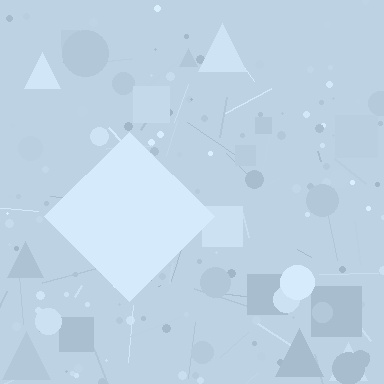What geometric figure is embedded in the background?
A diamond is embedded in the background.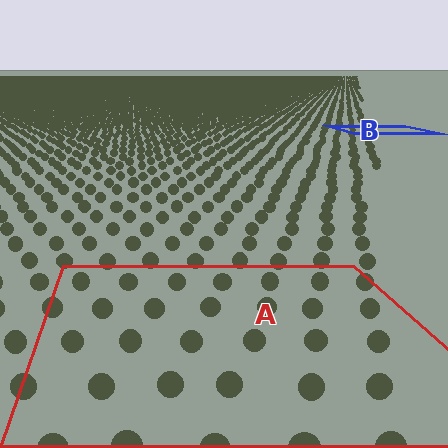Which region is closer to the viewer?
Region A is closer. The texture elements there are larger and more spread out.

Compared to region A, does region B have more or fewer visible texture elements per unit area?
Region B has more texture elements per unit area — they are packed more densely because it is farther away.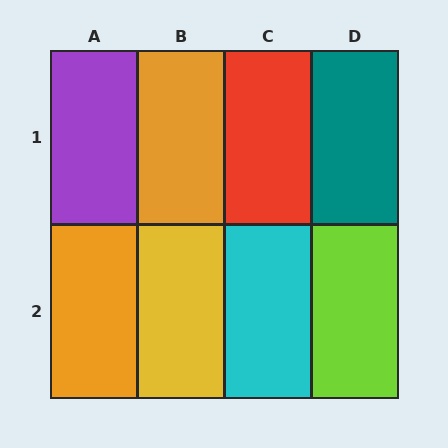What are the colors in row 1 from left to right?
Purple, orange, red, teal.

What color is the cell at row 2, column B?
Yellow.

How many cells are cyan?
1 cell is cyan.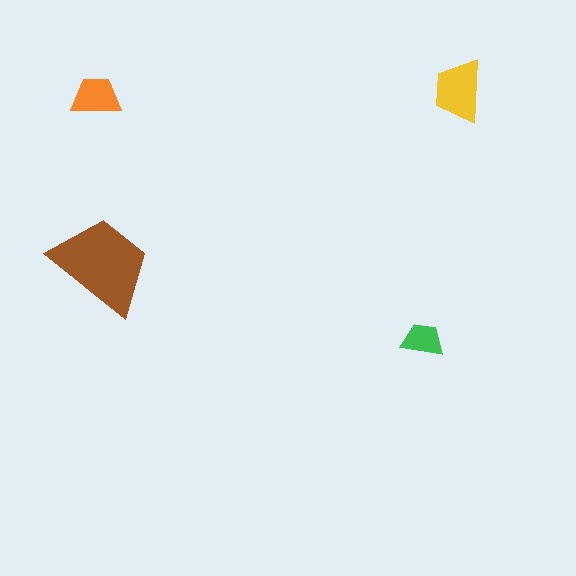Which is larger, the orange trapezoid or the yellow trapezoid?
The yellow one.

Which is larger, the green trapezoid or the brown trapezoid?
The brown one.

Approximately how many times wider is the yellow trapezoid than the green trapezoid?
About 1.5 times wider.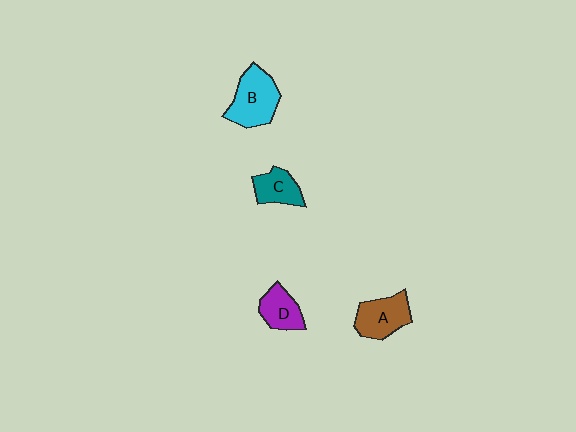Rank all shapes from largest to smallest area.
From largest to smallest: B (cyan), A (brown), D (purple), C (teal).